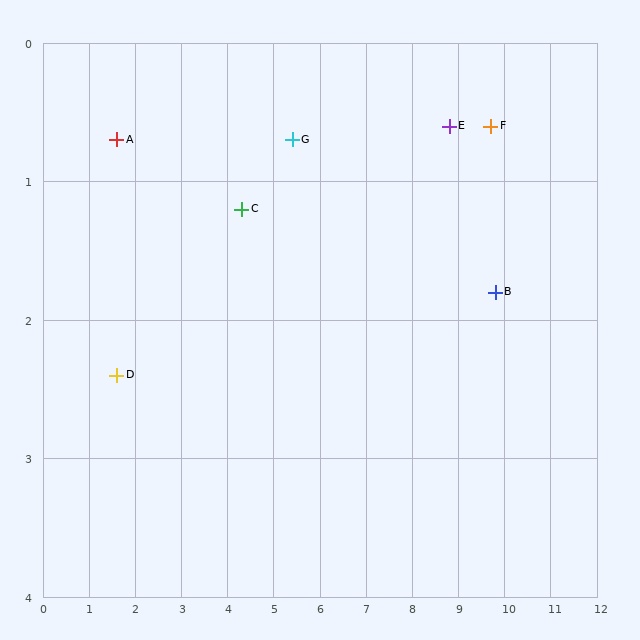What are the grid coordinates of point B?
Point B is at approximately (9.8, 1.8).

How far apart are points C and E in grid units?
Points C and E are about 4.5 grid units apart.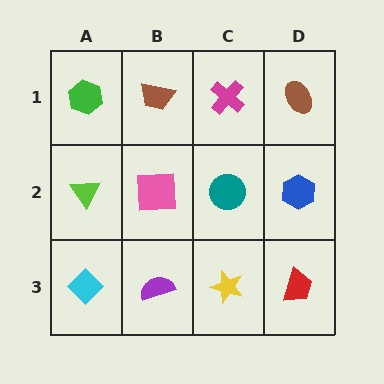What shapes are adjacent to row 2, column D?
A brown ellipse (row 1, column D), a red trapezoid (row 3, column D), a teal circle (row 2, column C).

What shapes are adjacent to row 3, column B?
A pink square (row 2, column B), a cyan diamond (row 3, column A), a yellow star (row 3, column C).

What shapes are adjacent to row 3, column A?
A lime triangle (row 2, column A), a purple semicircle (row 3, column B).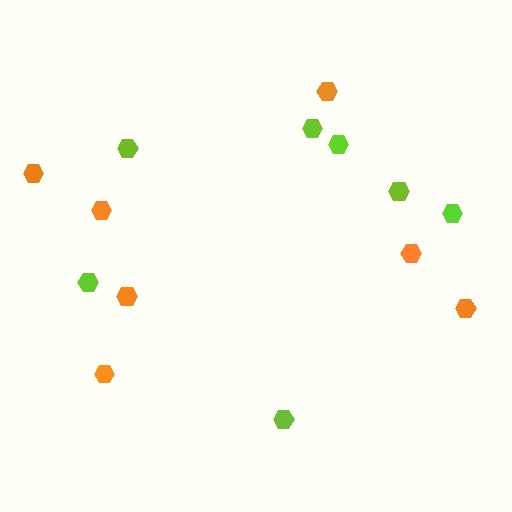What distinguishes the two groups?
There are 2 groups: one group of lime hexagons (7) and one group of orange hexagons (7).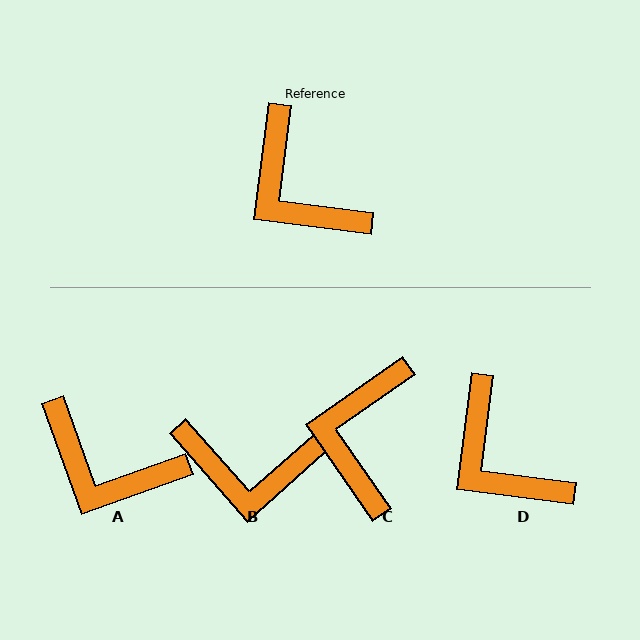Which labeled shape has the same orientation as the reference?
D.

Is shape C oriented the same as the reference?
No, it is off by about 48 degrees.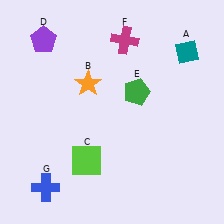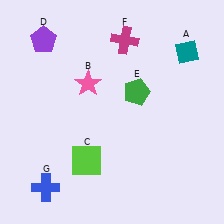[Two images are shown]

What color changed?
The star (B) changed from orange in Image 1 to pink in Image 2.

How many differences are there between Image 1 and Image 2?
There is 1 difference between the two images.